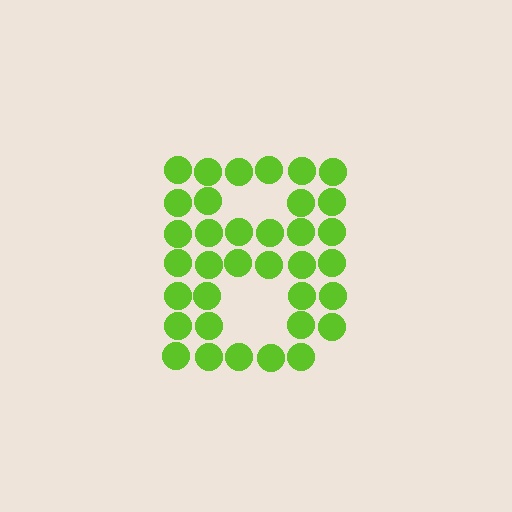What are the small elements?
The small elements are circles.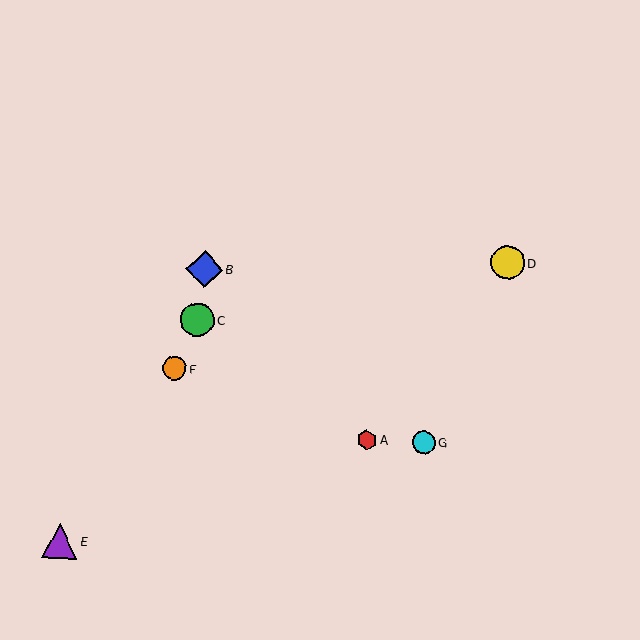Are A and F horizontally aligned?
No, A is at y≈440 and F is at y≈368.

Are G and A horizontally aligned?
Yes, both are at y≈443.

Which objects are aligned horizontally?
Objects A, G are aligned horizontally.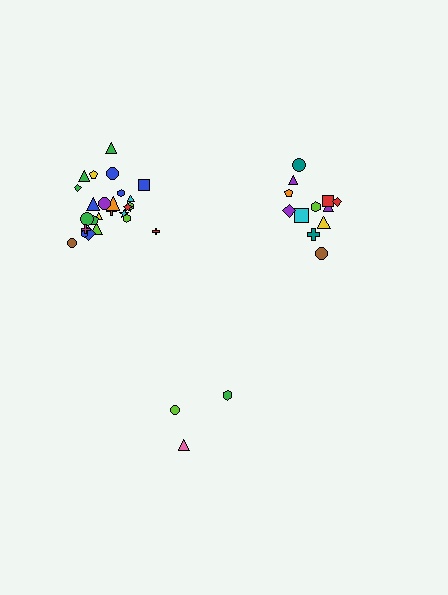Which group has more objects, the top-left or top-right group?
The top-left group.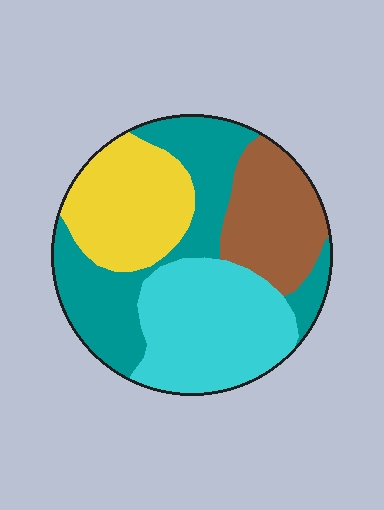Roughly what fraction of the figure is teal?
Teal takes up about one third (1/3) of the figure.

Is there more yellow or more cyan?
Cyan.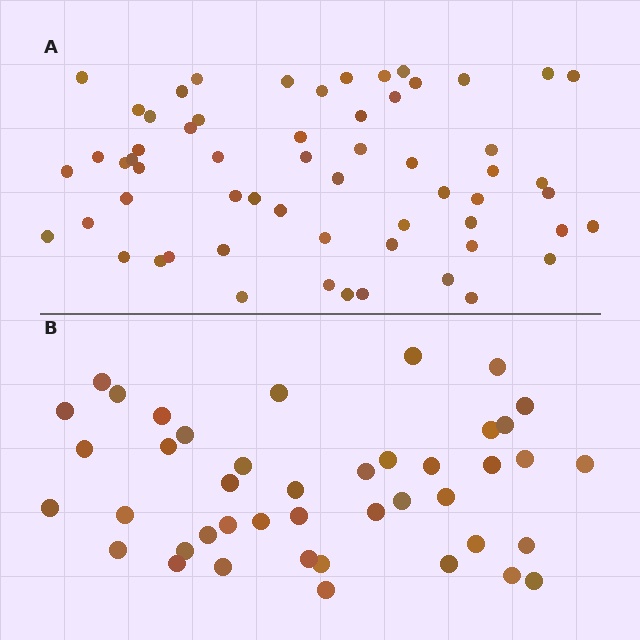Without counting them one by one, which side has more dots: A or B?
Region A (the top region) has more dots.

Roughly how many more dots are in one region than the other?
Region A has approximately 15 more dots than region B.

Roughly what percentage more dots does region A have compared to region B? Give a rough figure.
About 40% more.